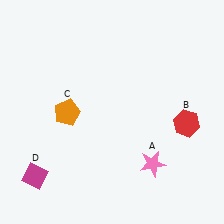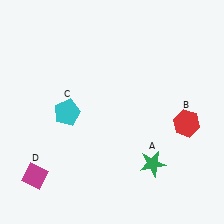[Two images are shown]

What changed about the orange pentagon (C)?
In Image 1, C is orange. In Image 2, it changed to cyan.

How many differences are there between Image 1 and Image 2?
There are 2 differences between the two images.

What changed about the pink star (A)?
In Image 1, A is pink. In Image 2, it changed to green.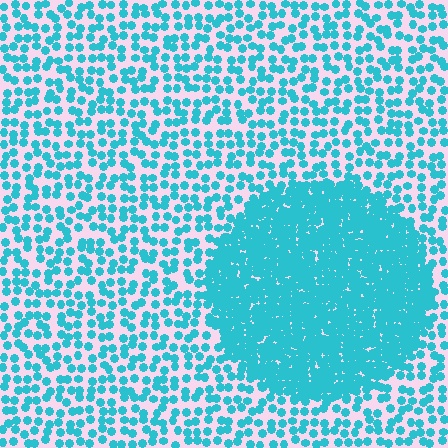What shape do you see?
I see a circle.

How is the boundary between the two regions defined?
The boundary is defined by a change in element density (approximately 2.7x ratio). All elements are the same color, size, and shape.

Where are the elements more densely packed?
The elements are more densely packed inside the circle boundary.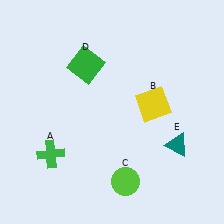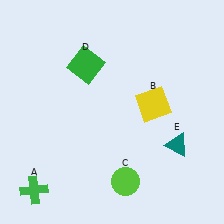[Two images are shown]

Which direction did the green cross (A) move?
The green cross (A) moved down.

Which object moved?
The green cross (A) moved down.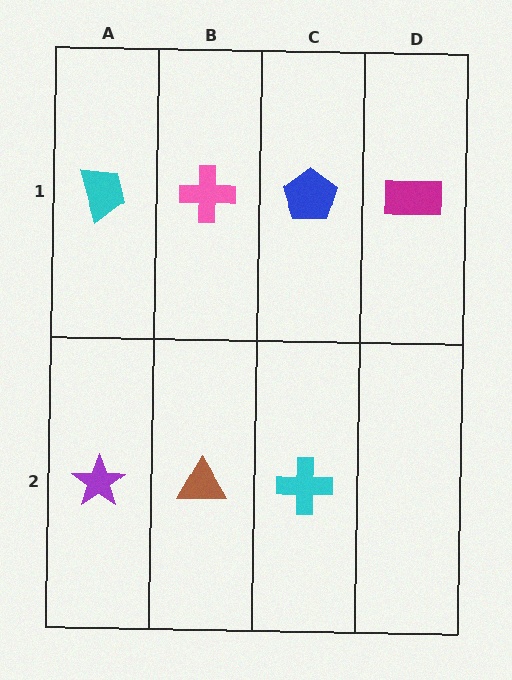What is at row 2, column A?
A purple star.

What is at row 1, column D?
A magenta rectangle.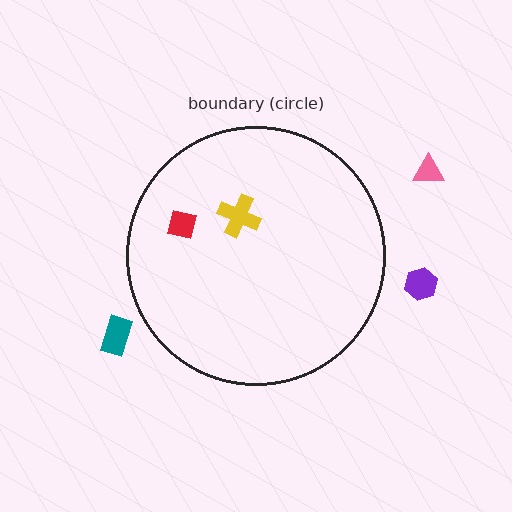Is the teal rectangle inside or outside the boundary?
Outside.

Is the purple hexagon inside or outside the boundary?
Outside.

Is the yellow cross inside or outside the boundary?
Inside.